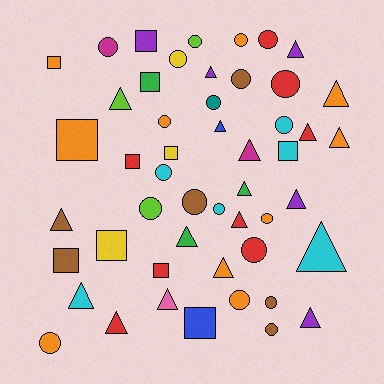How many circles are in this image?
There are 20 circles.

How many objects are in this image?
There are 50 objects.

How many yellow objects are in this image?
There are 3 yellow objects.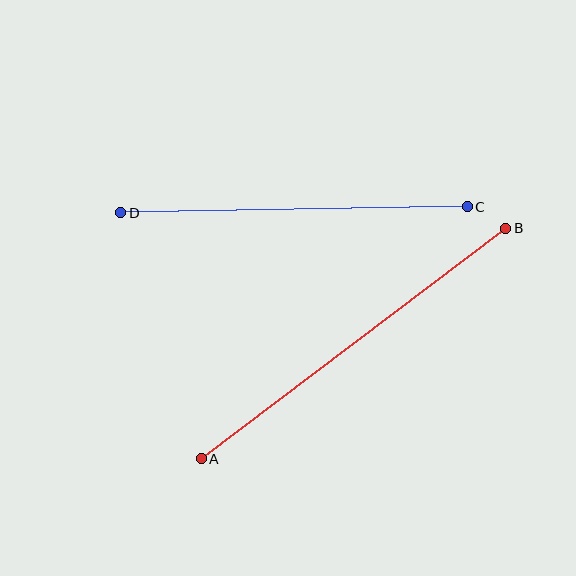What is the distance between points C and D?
The distance is approximately 347 pixels.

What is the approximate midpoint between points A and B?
The midpoint is at approximately (354, 344) pixels.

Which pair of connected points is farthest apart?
Points A and B are farthest apart.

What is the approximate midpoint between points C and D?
The midpoint is at approximately (294, 210) pixels.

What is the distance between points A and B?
The distance is approximately 382 pixels.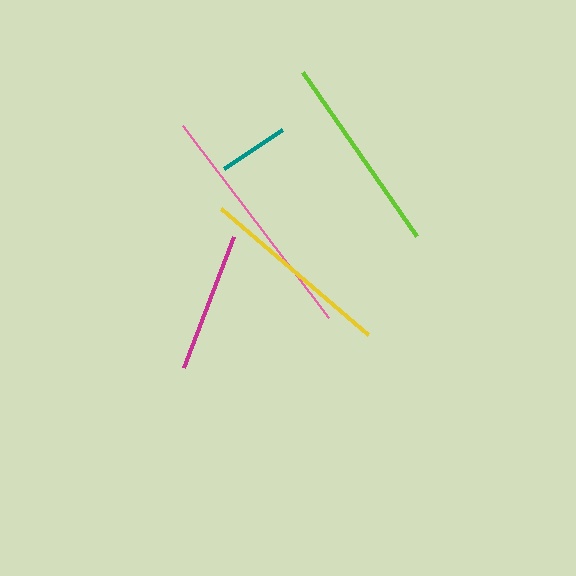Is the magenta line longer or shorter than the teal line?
The magenta line is longer than the teal line.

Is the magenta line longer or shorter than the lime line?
The lime line is longer than the magenta line.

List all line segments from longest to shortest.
From longest to shortest: pink, lime, yellow, magenta, teal.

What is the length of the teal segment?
The teal segment is approximately 70 pixels long.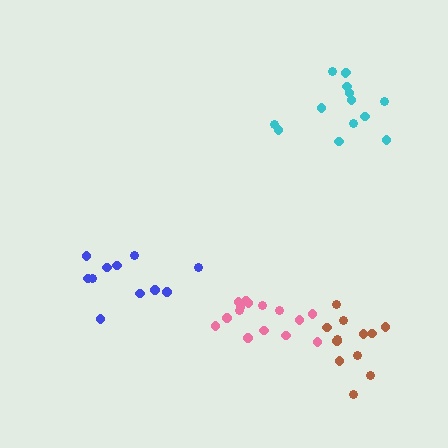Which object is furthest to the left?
The blue cluster is leftmost.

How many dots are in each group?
Group 1: 14 dots, Group 2: 12 dots, Group 3: 15 dots, Group 4: 11 dots (52 total).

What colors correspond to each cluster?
The clusters are colored: cyan, brown, pink, blue.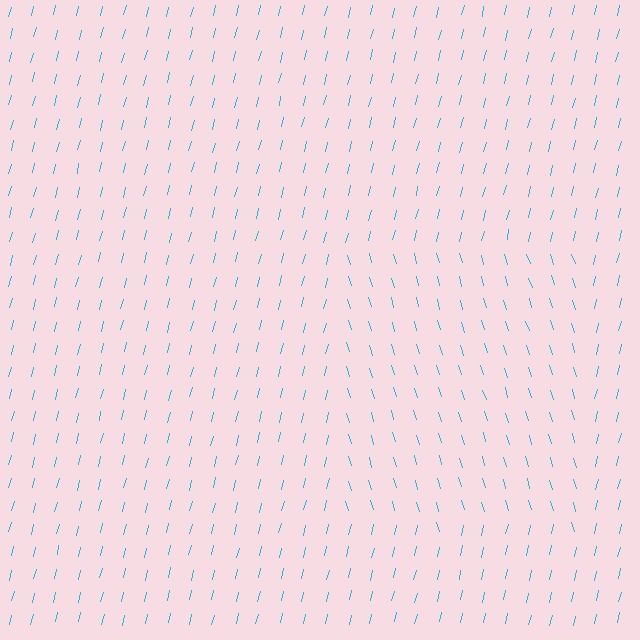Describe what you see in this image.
The image is filled with small cyan line segments. A rectangle region in the image has lines oriented differently from the surrounding lines, creating a visible texture boundary.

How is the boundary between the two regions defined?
The boundary is defined purely by a change in line orientation (approximately 31 degrees difference). All lines are the same color and thickness.